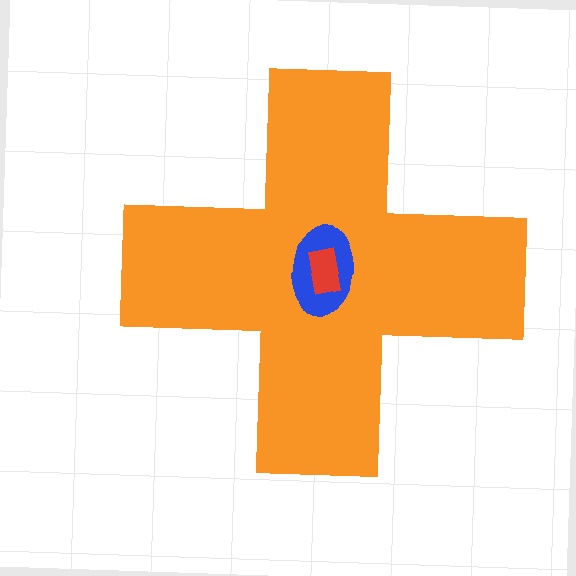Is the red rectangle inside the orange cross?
Yes.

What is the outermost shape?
The orange cross.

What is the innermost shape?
The red rectangle.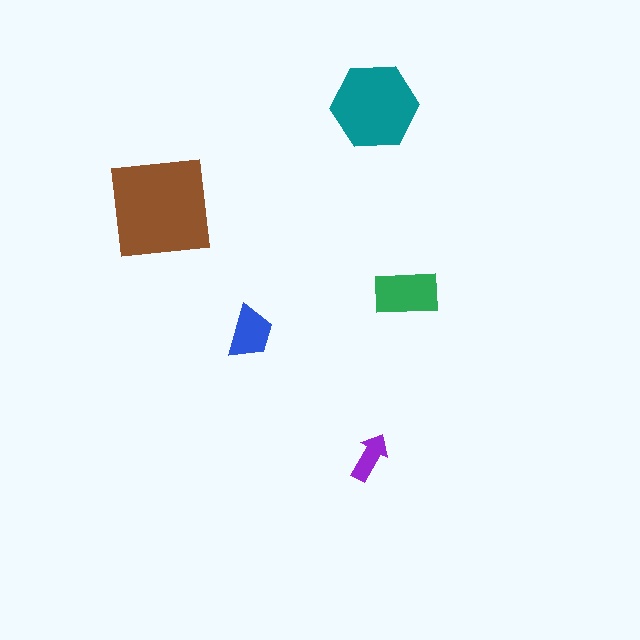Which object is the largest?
The brown square.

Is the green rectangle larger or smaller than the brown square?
Smaller.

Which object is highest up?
The teal hexagon is topmost.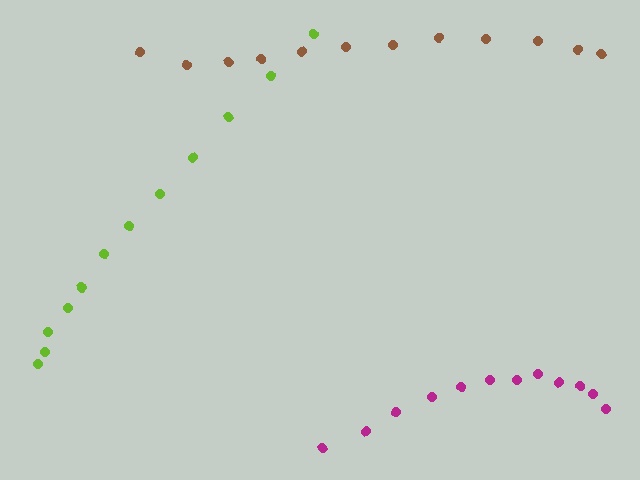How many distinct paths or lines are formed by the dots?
There are 3 distinct paths.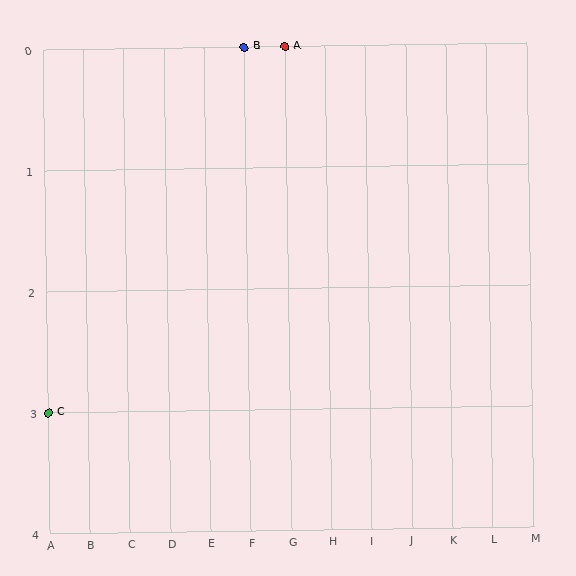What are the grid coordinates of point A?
Point A is at grid coordinates (G, 0).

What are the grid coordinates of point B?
Point B is at grid coordinates (F, 0).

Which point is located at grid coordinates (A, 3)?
Point C is at (A, 3).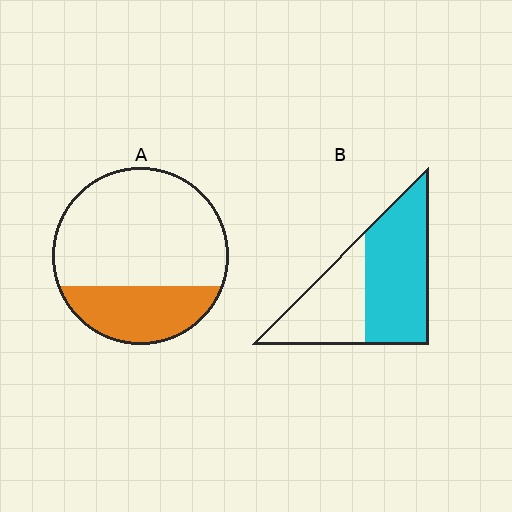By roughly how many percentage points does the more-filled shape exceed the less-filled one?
By roughly 30 percentage points (B over A).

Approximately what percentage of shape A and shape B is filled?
A is approximately 30% and B is approximately 60%.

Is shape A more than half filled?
No.